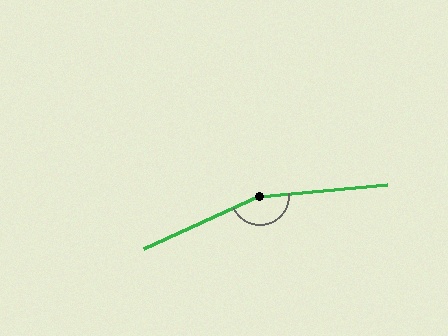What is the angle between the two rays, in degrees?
Approximately 161 degrees.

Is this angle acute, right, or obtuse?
It is obtuse.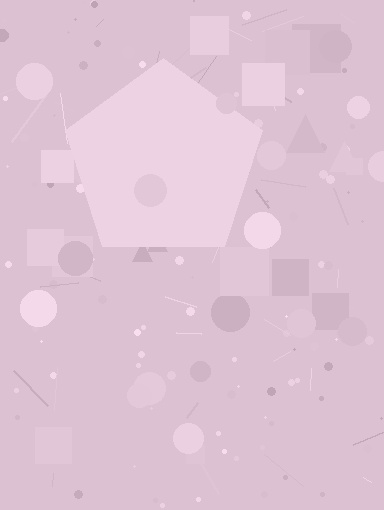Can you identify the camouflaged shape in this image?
The camouflaged shape is a pentagon.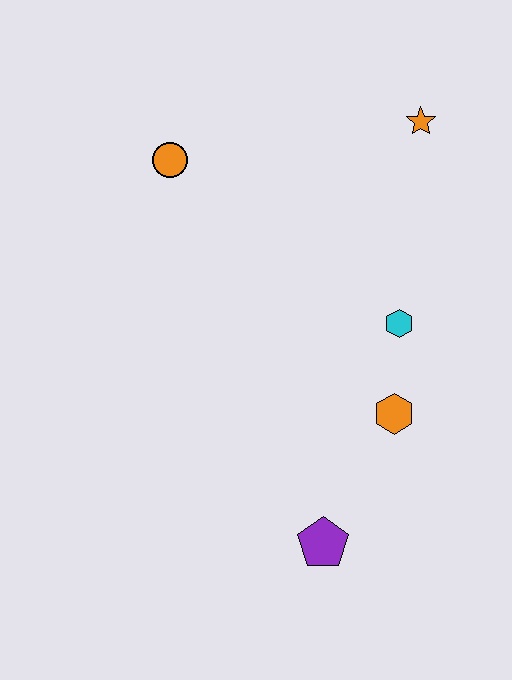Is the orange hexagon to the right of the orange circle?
Yes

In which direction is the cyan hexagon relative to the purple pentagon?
The cyan hexagon is above the purple pentagon.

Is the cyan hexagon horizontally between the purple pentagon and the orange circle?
No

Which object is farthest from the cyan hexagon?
The orange circle is farthest from the cyan hexagon.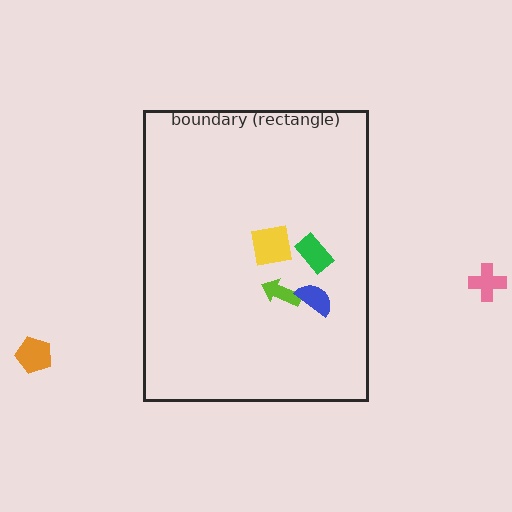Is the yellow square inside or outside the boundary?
Inside.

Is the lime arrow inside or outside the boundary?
Inside.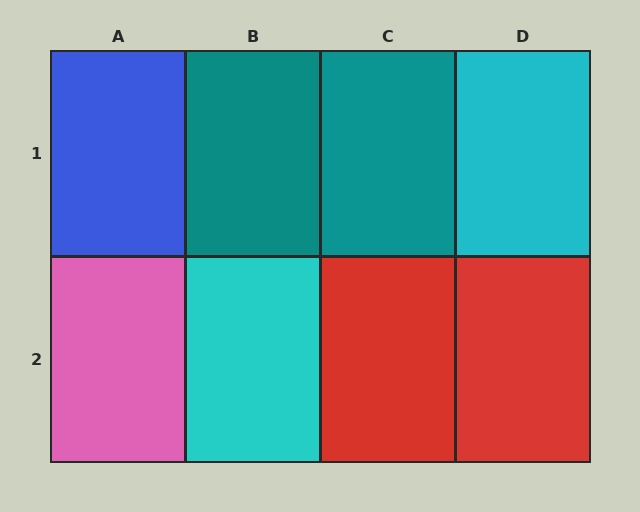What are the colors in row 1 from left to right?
Blue, teal, teal, cyan.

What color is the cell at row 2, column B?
Cyan.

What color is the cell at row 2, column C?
Red.